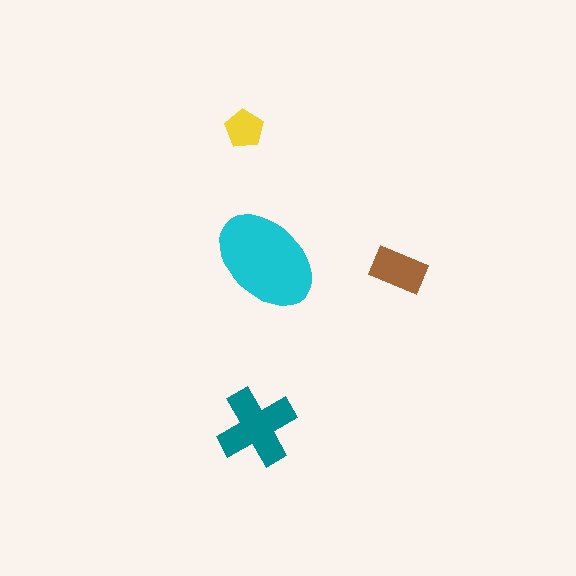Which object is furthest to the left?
The yellow pentagon is leftmost.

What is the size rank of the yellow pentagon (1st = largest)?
4th.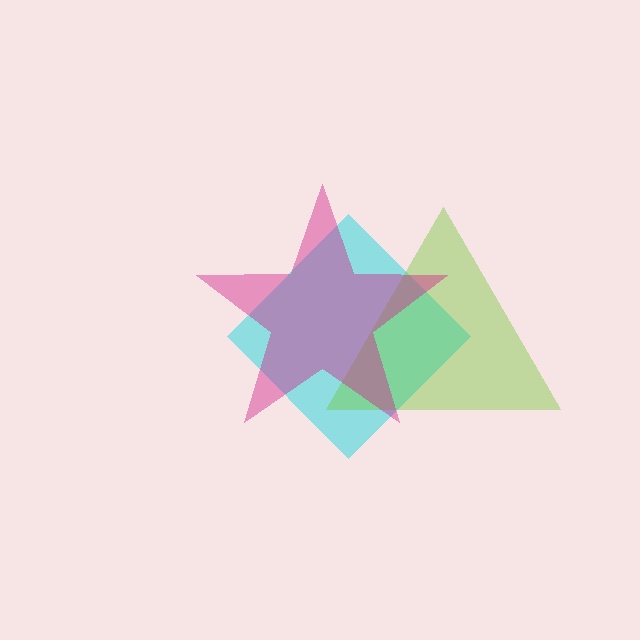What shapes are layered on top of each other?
The layered shapes are: a cyan diamond, a lime triangle, a magenta star.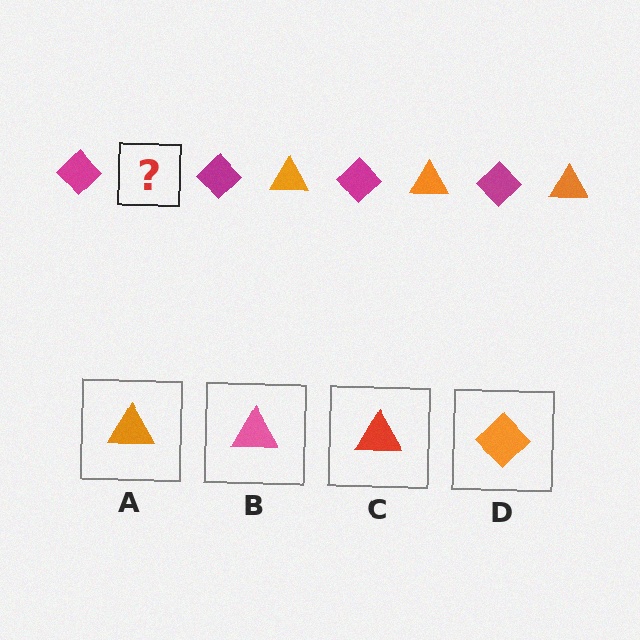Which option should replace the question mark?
Option A.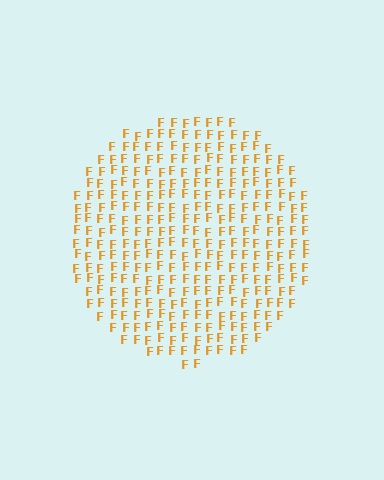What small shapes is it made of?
It is made of small letter F's.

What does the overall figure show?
The overall figure shows a circle.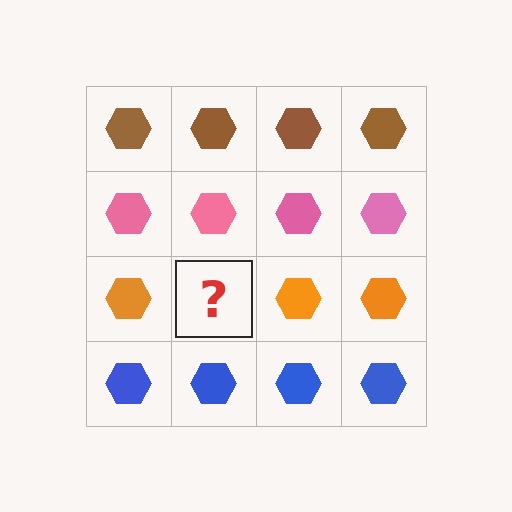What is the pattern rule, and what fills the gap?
The rule is that each row has a consistent color. The gap should be filled with an orange hexagon.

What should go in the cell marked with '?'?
The missing cell should contain an orange hexagon.